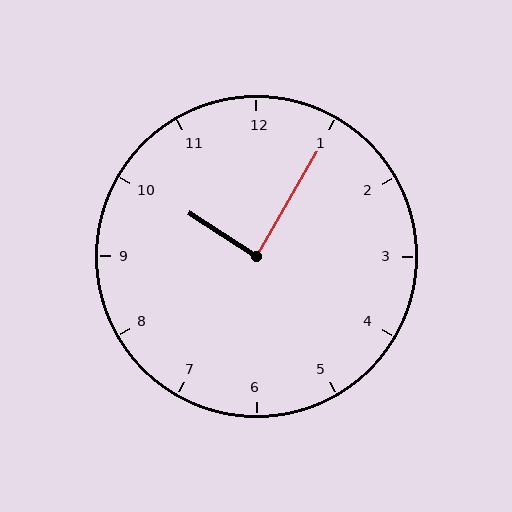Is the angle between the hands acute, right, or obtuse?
It is right.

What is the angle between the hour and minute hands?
Approximately 88 degrees.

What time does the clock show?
10:05.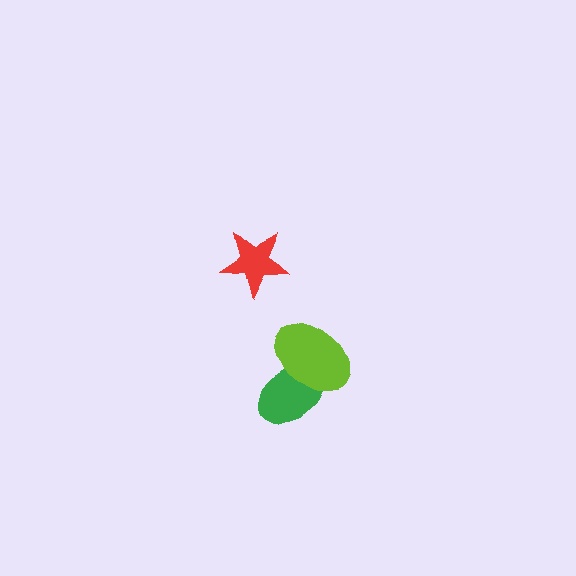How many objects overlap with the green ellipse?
1 object overlaps with the green ellipse.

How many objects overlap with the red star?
0 objects overlap with the red star.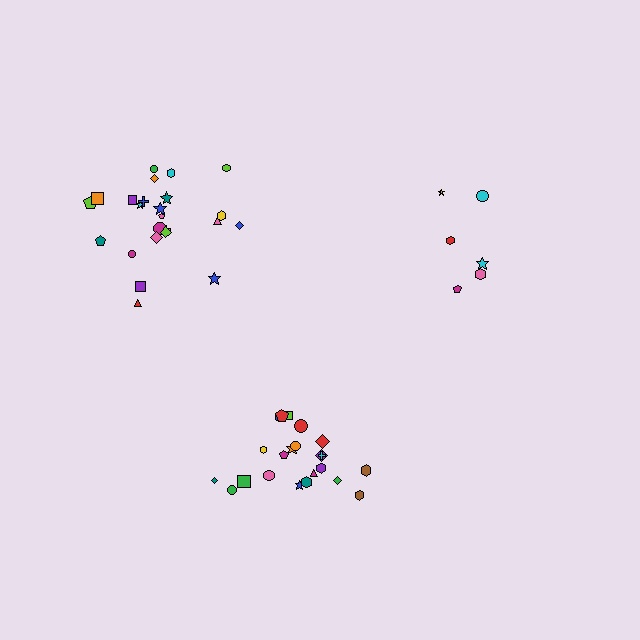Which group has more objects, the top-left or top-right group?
The top-left group.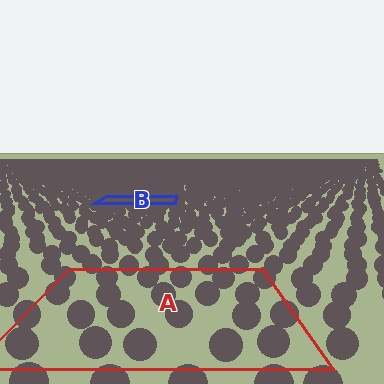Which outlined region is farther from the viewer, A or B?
Region B is farther from the viewer — the texture elements inside it appear smaller and more densely packed.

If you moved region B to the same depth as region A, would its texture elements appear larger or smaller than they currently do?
They would appear larger. At a closer depth, the same texture elements are projected at a bigger on-screen size.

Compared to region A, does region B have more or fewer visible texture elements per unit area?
Region B has more texture elements per unit area — they are packed more densely because it is farther away.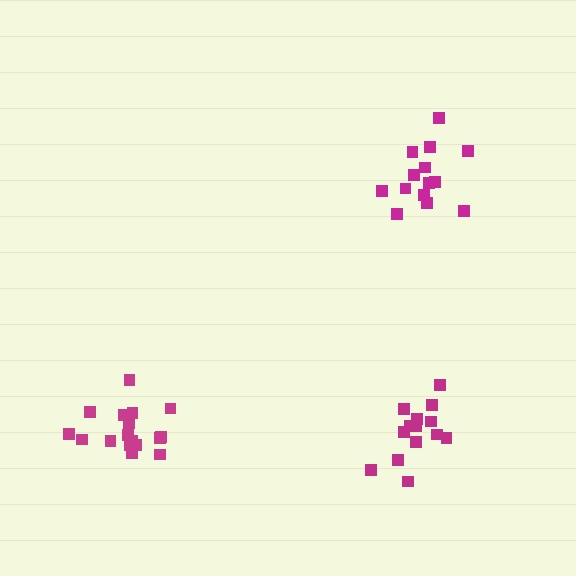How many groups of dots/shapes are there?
There are 3 groups.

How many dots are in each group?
Group 1: 15 dots, Group 2: 17 dots, Group 3: 14 dots (46 total).